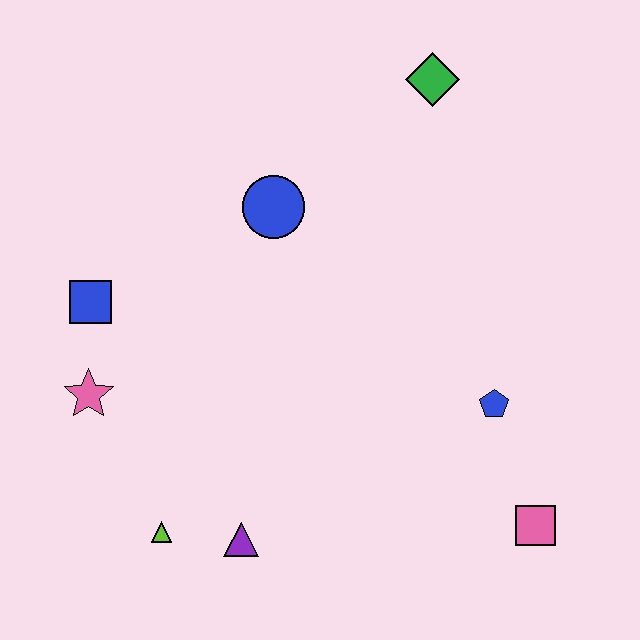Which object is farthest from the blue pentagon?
The blue square is farthest from the blue pentagon.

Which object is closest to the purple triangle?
The lime triangle is closest to the purple triangle.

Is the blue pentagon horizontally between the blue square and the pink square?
Yes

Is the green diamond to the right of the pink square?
No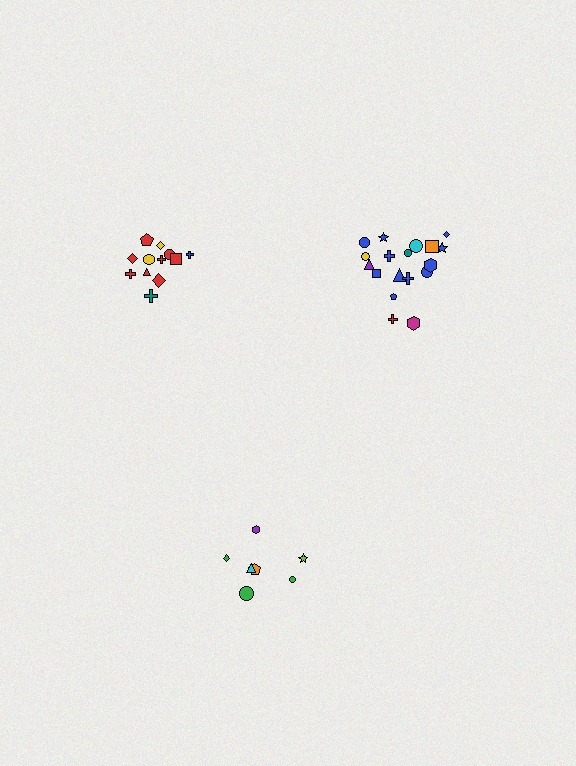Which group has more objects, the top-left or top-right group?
The top-right group.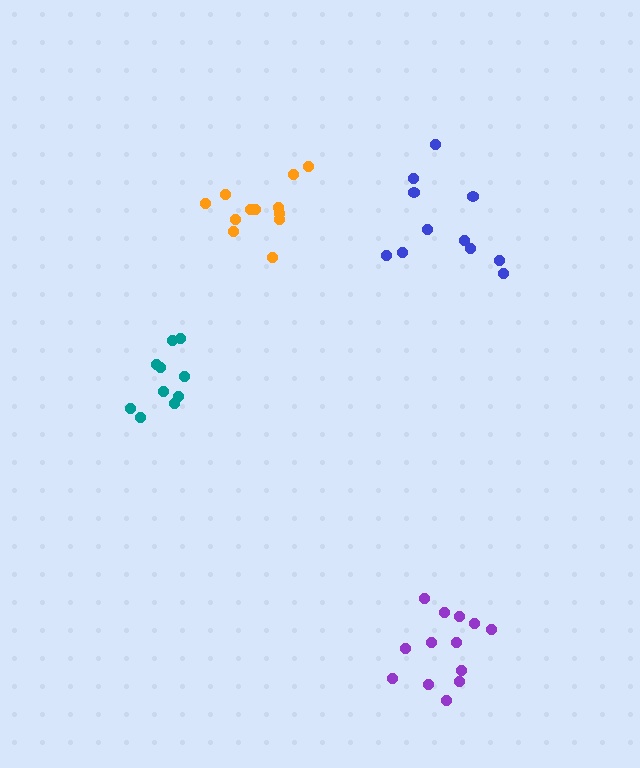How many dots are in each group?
Group 1: 11 dots, Group 2: 13 dots, Group 3: 10 dots, Group 4: 12 dots (46 total).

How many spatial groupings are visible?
There are 4 spatial groupings.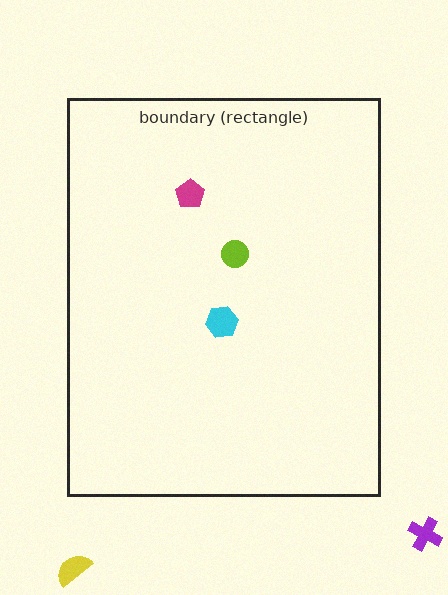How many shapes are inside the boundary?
3 inside, 2 outside.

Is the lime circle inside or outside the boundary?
Inside.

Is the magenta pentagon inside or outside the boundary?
Inside.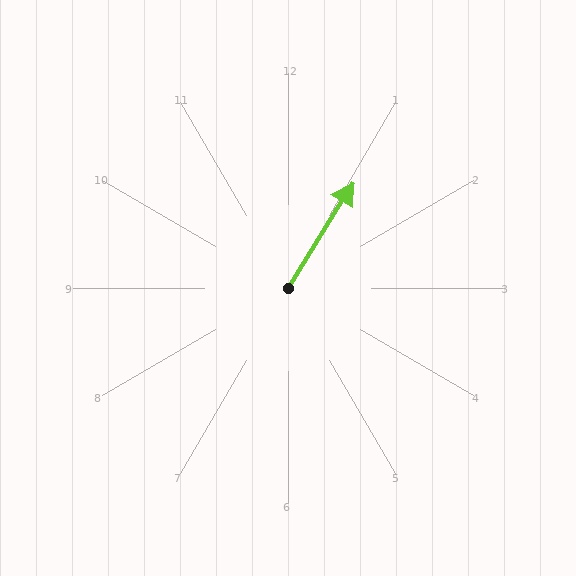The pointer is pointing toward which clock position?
Roughly 1 o'clock.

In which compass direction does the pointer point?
Northeast.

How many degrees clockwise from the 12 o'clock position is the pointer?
Approximately 32 degrees.